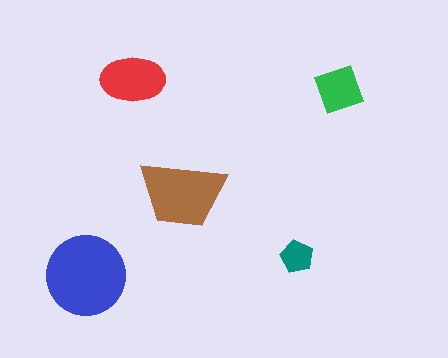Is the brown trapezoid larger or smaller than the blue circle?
Smaller.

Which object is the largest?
The blue circle.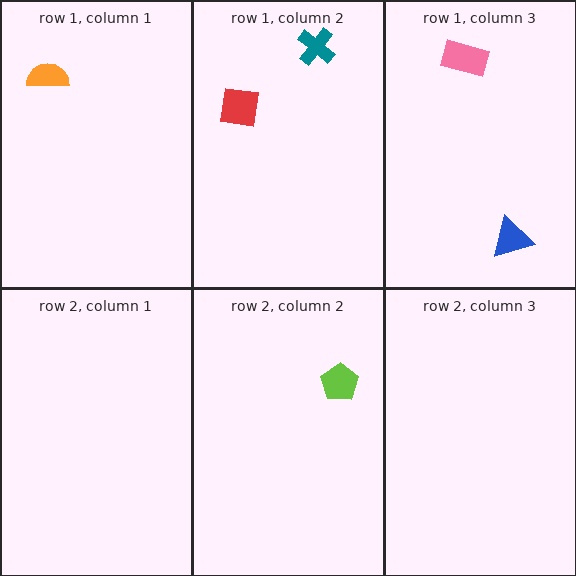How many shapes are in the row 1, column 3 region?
2.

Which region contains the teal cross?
The row 1, column 2 region.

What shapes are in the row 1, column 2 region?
The teal cross, the red square.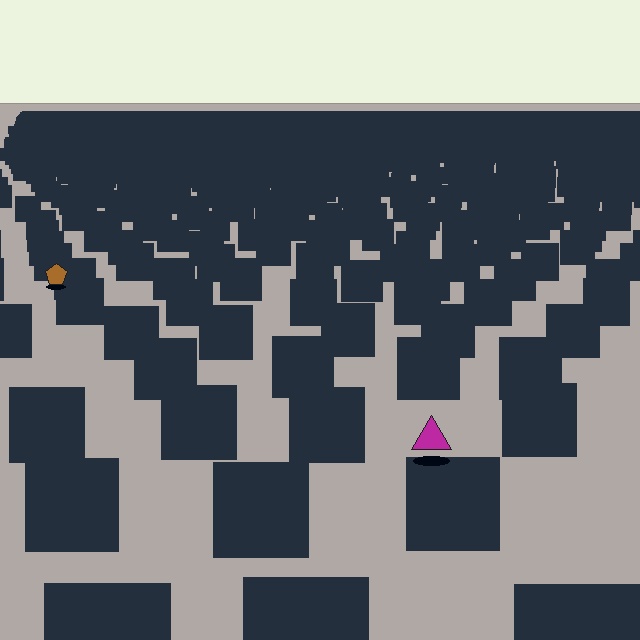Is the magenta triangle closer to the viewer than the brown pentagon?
Yes. The magenta triangle is closer — you can tell from the texture gradient: the ground texture is coarser near it.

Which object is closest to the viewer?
The magenta triangle is closest. The texture marks near it are larger and more spread out.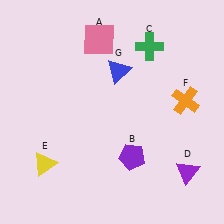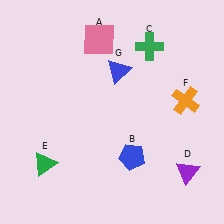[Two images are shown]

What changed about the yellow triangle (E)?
In Image 1, E is yellow. In Image 2, it changed to green.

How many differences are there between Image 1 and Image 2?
There are 2 differences between the two images.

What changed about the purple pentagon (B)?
In Image 1, B is purple. In Image 2, it changed to blue.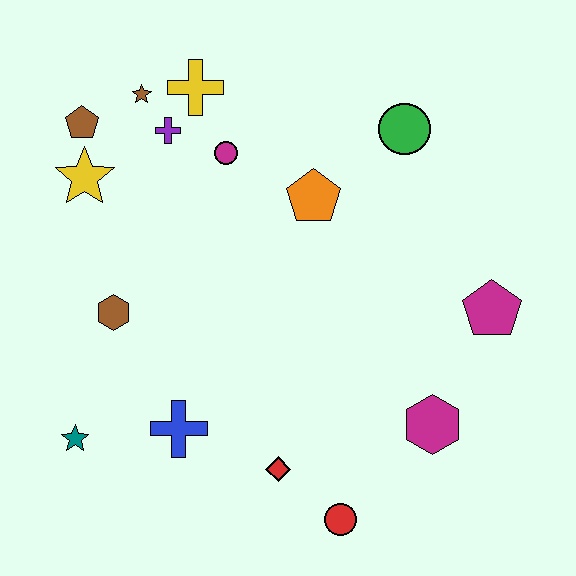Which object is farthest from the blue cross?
The green circle is farthest from the blue cross.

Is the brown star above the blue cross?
Yes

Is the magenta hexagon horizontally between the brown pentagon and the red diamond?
No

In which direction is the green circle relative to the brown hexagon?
The green circle is to the right of the brown hexagon.